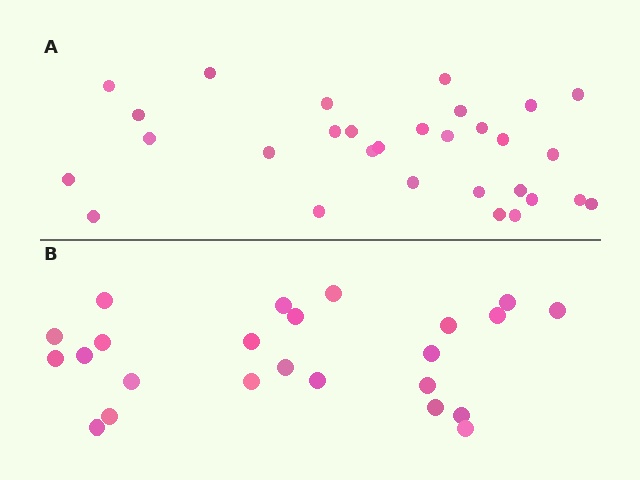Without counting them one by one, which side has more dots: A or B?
Region A (the top region) has more dots.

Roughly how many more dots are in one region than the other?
Region A has about 6 more dots than region B.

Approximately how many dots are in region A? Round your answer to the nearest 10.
About 30 dots.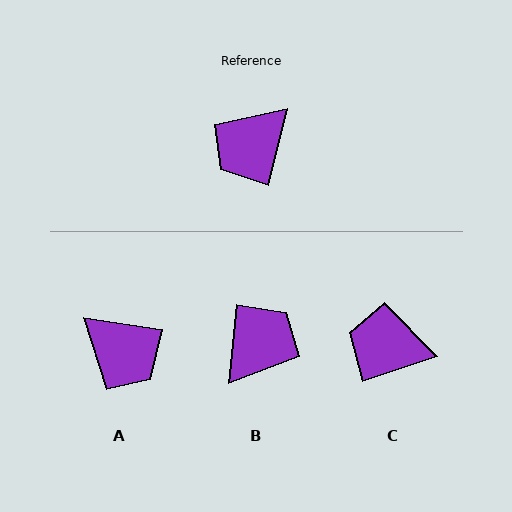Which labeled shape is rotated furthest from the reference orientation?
B, about 172 degrees away.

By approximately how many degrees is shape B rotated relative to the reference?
Approximately 172 degrees clockwise.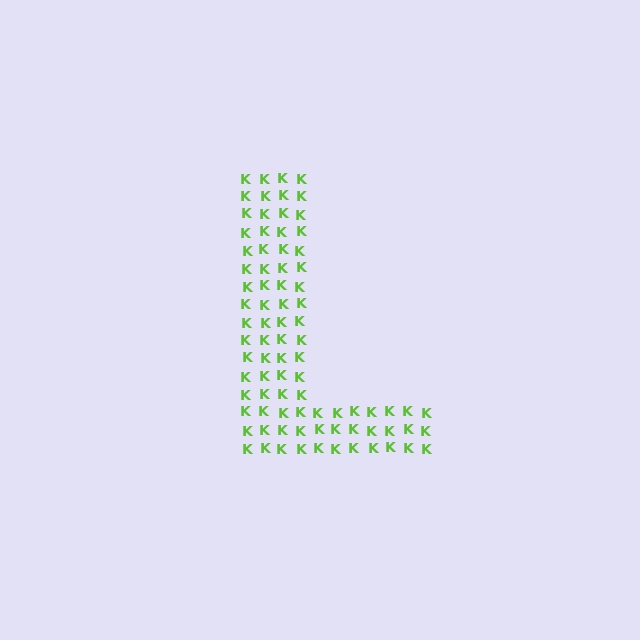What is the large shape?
The large shape is the letter L.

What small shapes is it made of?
It is made of small letter K's.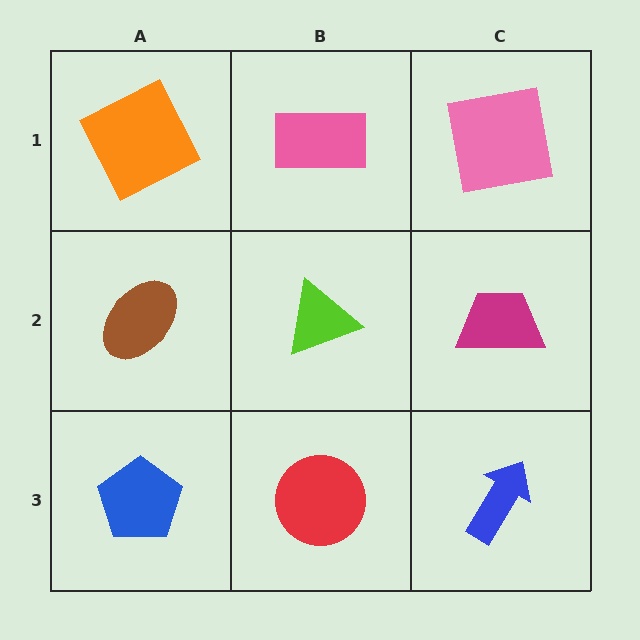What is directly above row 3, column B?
A lime triangle.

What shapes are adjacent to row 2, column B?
A pink rectangle (row 1, column B), a red circle (row 3, column B), a brown ellipse (row 2, column A), a magenta trapezoid (row 2, column C).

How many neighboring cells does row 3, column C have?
2.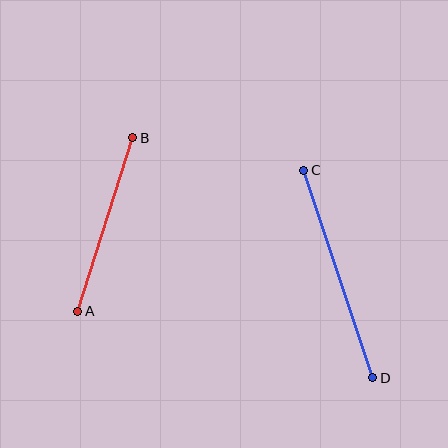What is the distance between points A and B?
The distance is approximately 182 pixels.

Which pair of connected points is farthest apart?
Points C and D are farthest apart.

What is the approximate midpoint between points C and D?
The midpoint is at approximately (338, 274) pixels.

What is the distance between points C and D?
The distance is approximately 219 pixels.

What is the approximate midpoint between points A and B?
The midpoint is at approximately (105, 224) pixels.